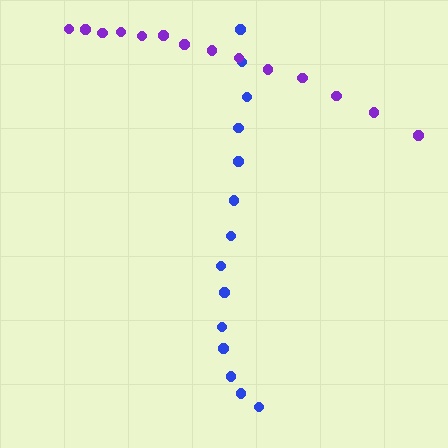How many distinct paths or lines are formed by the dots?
There are 2 distinct paths.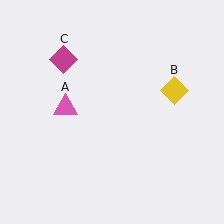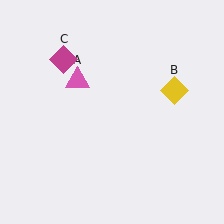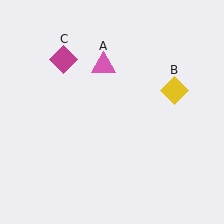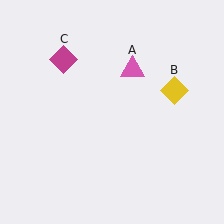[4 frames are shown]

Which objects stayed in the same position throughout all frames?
Yellow diamond (object B) and magenta diamond (object C) remained stationary.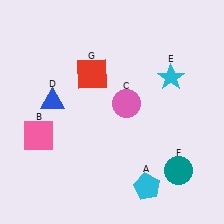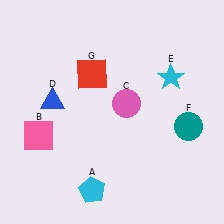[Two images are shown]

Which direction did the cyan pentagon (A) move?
The cyan pentagon (A) moved left.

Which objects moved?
The objects that moved are: the cyan pentagon (A), the teal circle (F).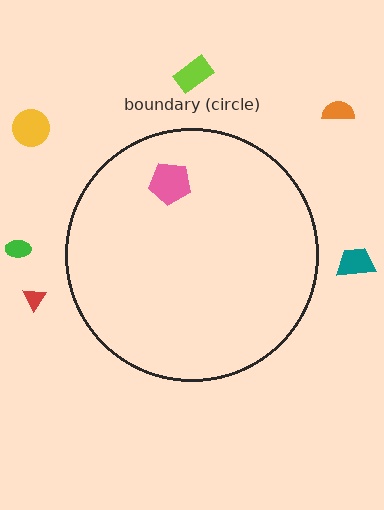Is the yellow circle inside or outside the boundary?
Outside.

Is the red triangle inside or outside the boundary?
Outside.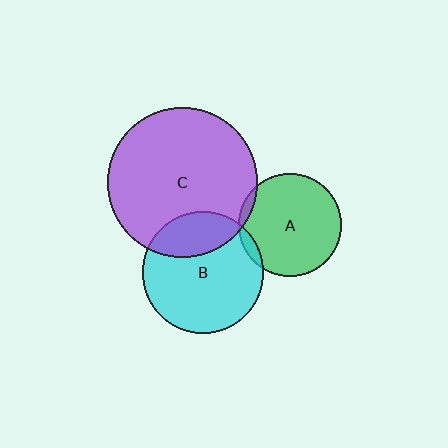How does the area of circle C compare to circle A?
Approximately 2.1 times.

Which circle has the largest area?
Circle C (purple).